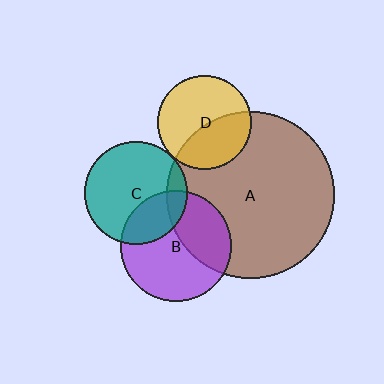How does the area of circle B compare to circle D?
Approximately 1.4 times.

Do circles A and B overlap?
Yes.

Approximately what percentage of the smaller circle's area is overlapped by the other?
Approximately 35%.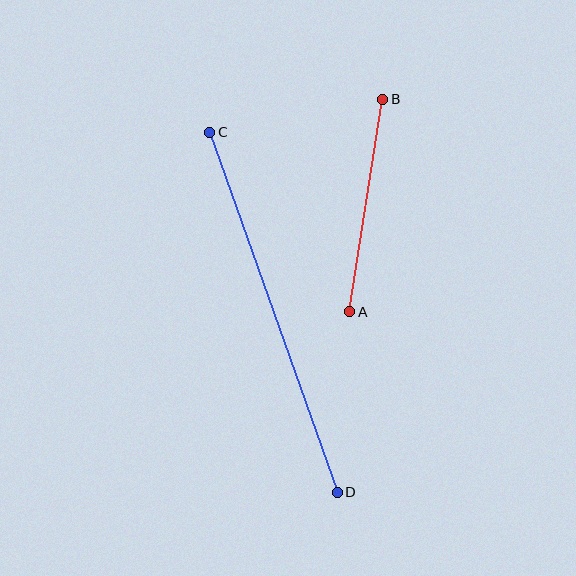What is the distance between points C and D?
The distance is approximately 382 pixels.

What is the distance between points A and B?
The distance is approximately 215 pixels.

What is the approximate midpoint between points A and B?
The midpoint is at approximately (366, 206) pixels.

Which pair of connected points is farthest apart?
Points C and D are farthest apart.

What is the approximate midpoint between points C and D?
The midpoint is at approximately (274, 312) pixels.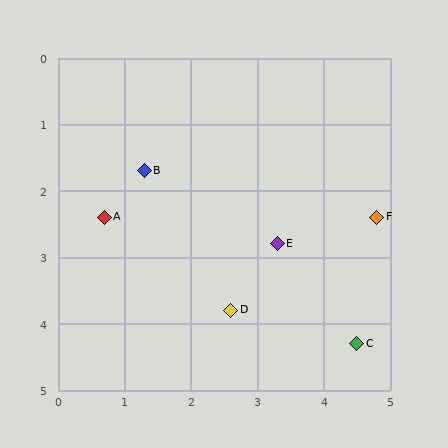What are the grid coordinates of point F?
Point F is at approximately (4.8, 2.4).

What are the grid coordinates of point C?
Point C is at approximately (4.5, 4.3).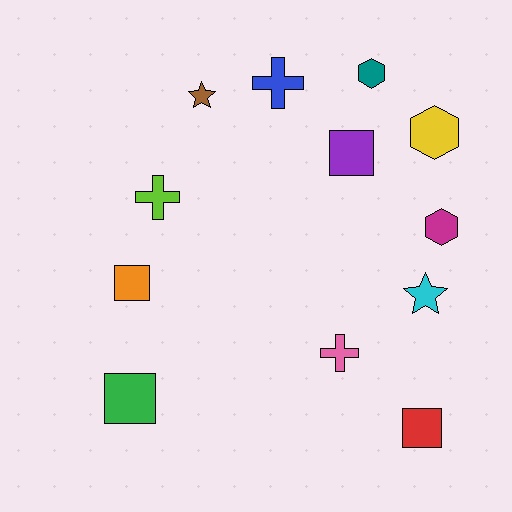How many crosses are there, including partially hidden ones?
There are 3 crosses.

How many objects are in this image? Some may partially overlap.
There are 12 objects.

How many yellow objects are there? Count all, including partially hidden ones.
There is 1 yellow object.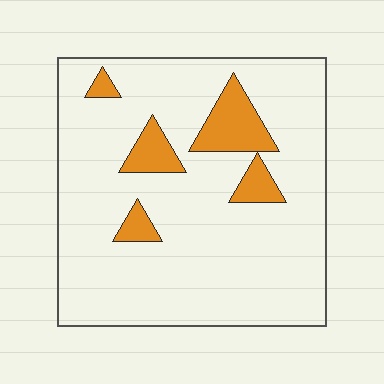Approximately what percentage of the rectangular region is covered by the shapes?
Approximately 10%.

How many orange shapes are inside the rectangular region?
5.